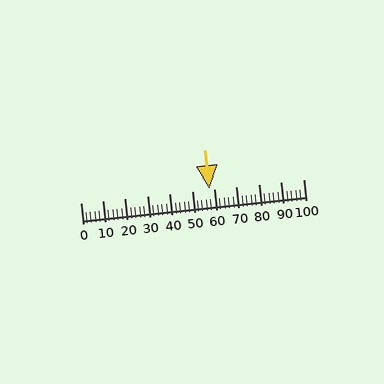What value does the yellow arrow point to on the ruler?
The yellow arrow points to approximately 58.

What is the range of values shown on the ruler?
The ruler shows values from 0 to 100.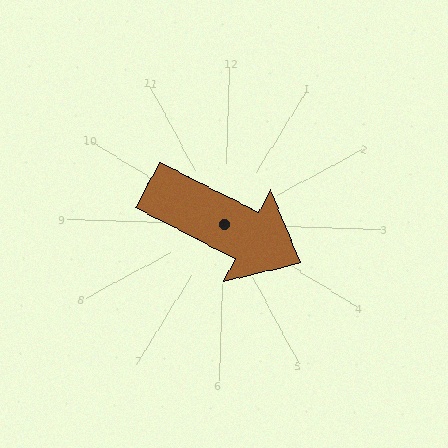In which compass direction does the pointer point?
Southeast.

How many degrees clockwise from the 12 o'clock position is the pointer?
Approximately 115 degrees.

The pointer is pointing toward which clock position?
Roughly 4 o'clock.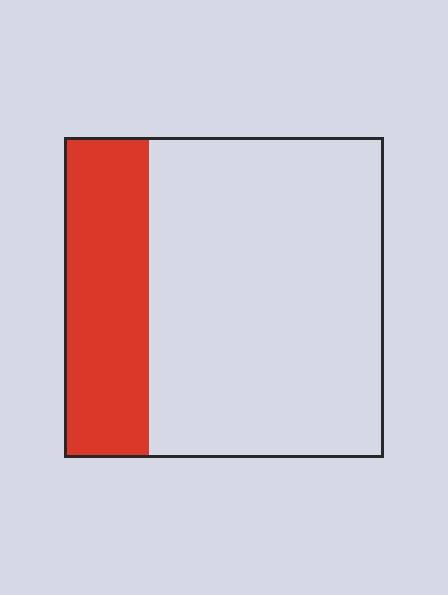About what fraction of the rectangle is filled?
About one quarter (1/4).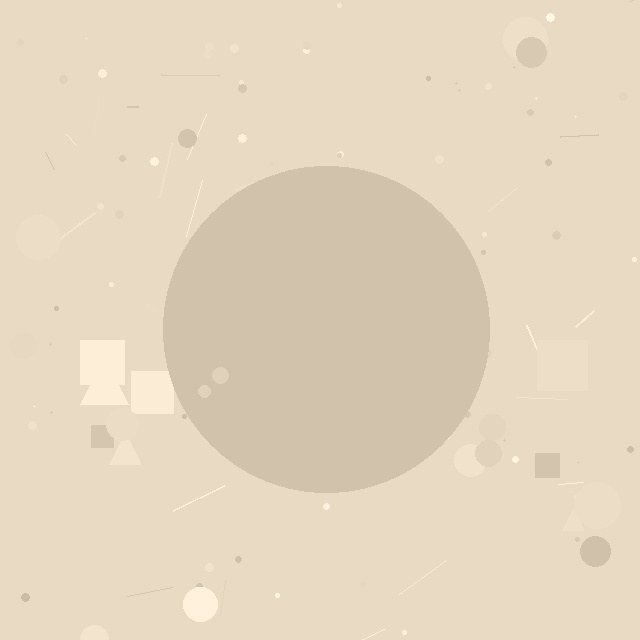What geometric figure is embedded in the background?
A circle is embedded in the background.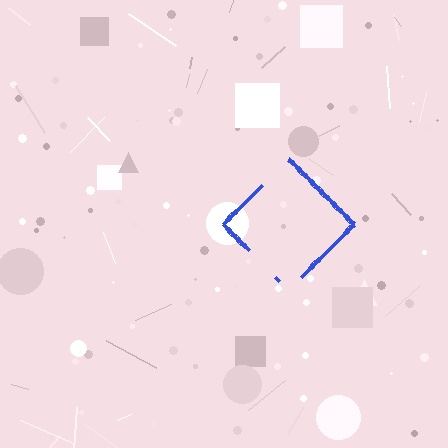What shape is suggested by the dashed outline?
The dashed outline suggests a diamond.